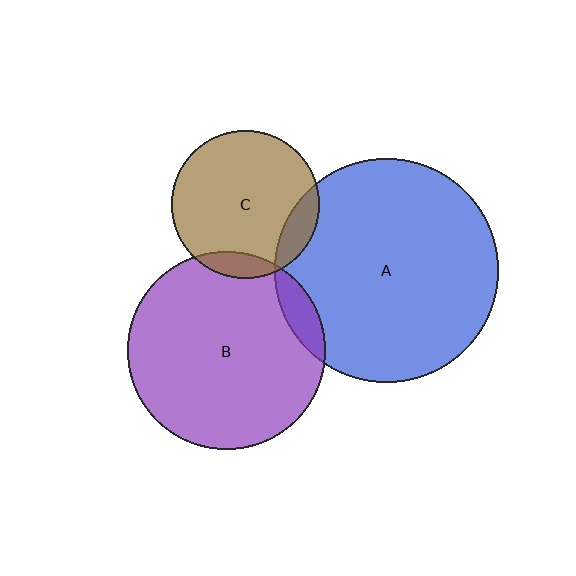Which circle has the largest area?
Circle A (blue).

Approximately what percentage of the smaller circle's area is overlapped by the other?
Approximately 10%.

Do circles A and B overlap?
Yes.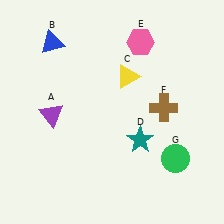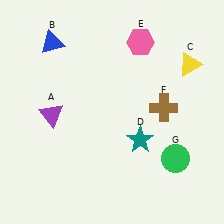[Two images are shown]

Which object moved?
The yellow triangle (C) moved right.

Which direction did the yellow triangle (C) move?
The yellow triangle (C) moved right.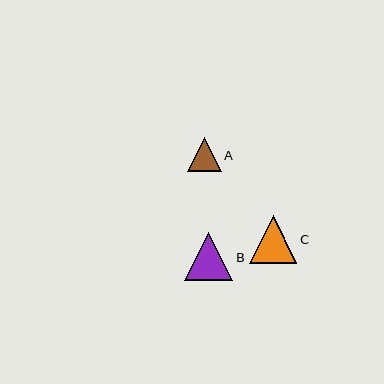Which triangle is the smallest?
Triangle A is the smallest with a size of approximately 34 pixels.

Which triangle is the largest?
Triangle B is the largest with a size of approximately 48 pixels.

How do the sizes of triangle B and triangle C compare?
Triangle B and triangle C are approximately the same size.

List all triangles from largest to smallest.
From largest to smallest: B, C, A.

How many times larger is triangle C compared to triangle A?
Triangle C is approximately 1.4 times the size of triangle A.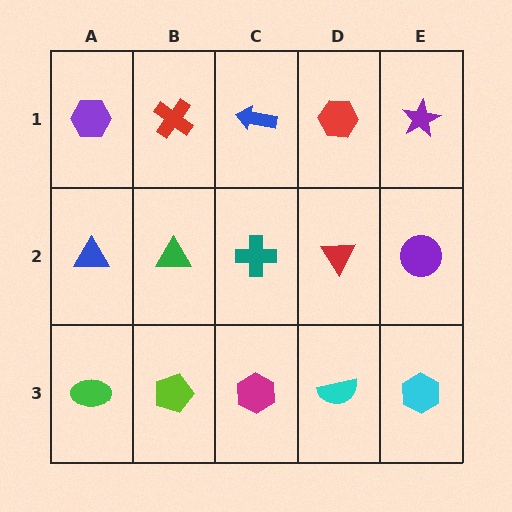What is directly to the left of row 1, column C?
A red cross.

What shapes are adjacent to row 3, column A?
A blue triangle (row 2, column A), a lime pentagon (row 3, column B).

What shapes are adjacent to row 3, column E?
A purple circle (row 2, column E), a cyan semicircle (row 3, column D).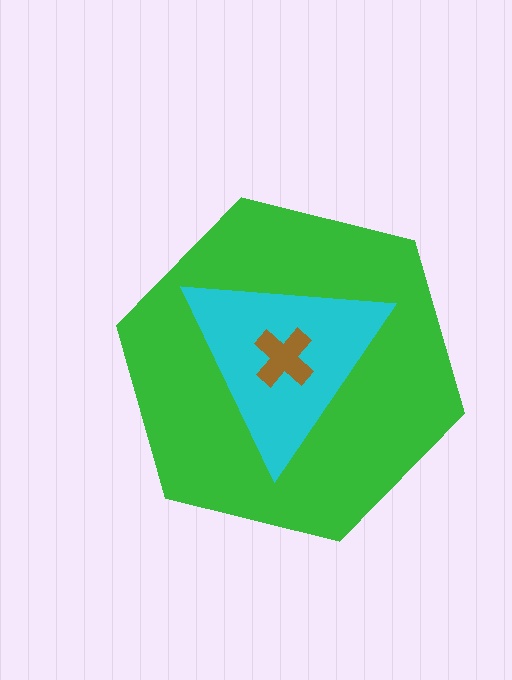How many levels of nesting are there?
3.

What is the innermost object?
The brown cross.